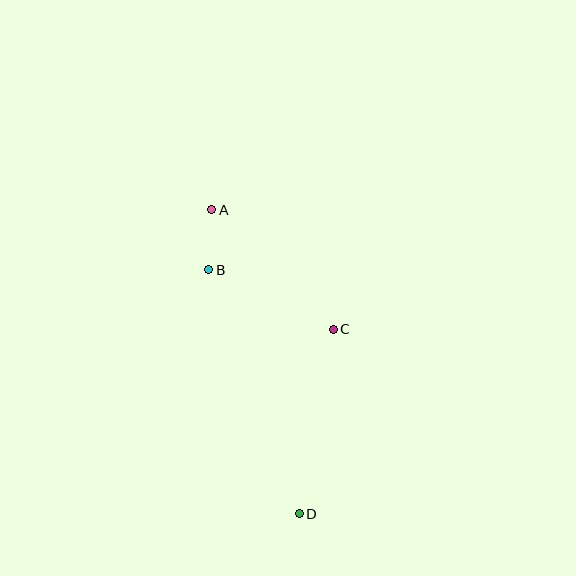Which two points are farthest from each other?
Points A and D are farthest from each other.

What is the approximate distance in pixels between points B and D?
The distance between B and D is approximately 260 pixels.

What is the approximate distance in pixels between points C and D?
The distance between C and D is approximately 188 pixels.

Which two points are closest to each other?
Points A and B are closest to each other.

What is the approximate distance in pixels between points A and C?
The distance between A and C is approximately 170 pixels.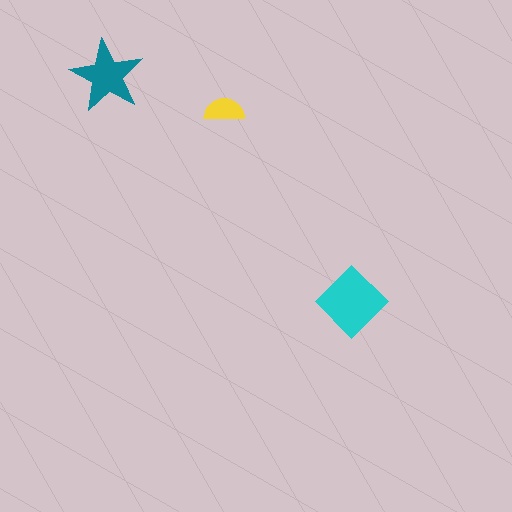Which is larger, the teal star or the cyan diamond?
The cyan diamond.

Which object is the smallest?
The yellow semicircle.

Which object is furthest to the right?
The cyan diamond is rightmost.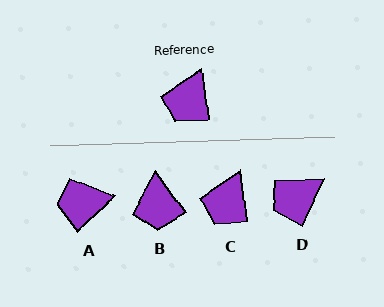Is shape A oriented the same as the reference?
No, it is off by about 55 degrees.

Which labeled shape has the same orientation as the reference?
C.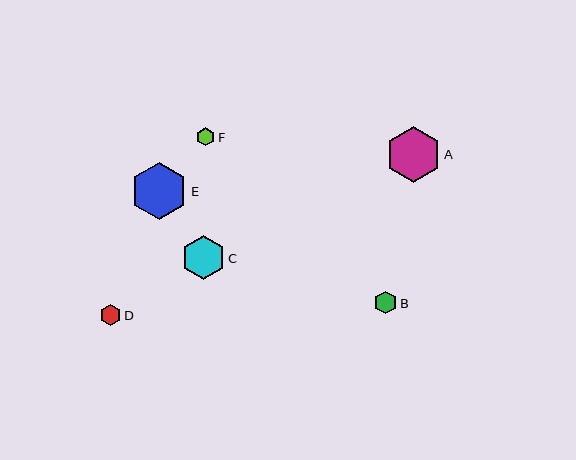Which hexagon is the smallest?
Hexagon F is the smallest with a size of approximately 19 pixels.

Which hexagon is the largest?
Hexagon E is the largest with a size of approximately 57 pixels.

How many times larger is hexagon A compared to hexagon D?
Hexagon A is approximately 2.6 times the size of hexagon D.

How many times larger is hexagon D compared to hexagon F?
Hexagon D is approximately 1.2 times the size of hexagon F.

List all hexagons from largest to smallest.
From largest to smallest: E, A, C, B, D, F.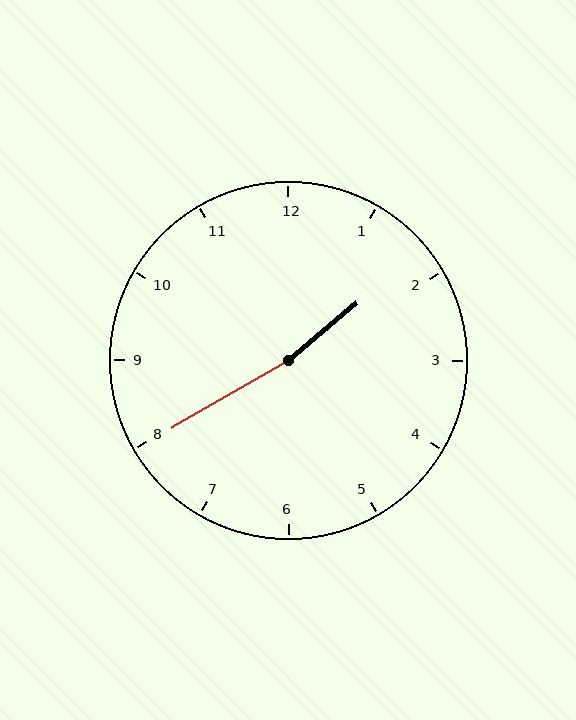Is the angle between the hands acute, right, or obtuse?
It is obtuse.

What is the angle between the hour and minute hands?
Approximately 170 degrees.